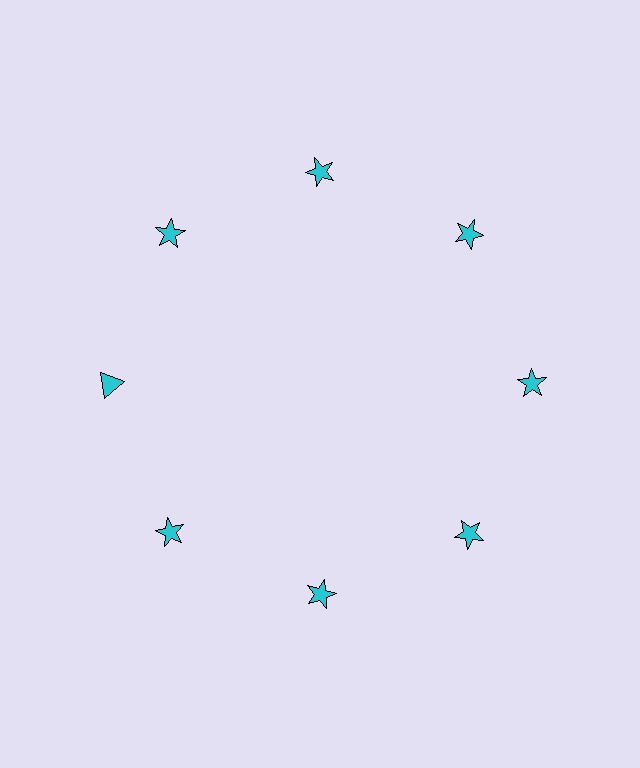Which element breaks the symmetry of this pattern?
The cyan triangle at roughly the 9 o'clock position breaks the symmetry. All other shapes are cyan stars.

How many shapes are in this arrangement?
There are 8 shapes arranged in a ring pattern.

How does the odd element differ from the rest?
It has a different shape: triangle instead of star.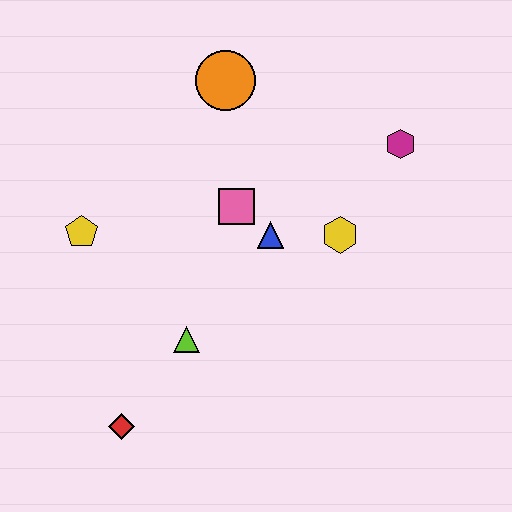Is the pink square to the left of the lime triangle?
No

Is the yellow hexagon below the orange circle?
Yes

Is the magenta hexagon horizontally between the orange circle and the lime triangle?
No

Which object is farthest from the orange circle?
The red diamond is farthest from the orange circle.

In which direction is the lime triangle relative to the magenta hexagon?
The lime triangle is to the left of the magenta hexagon.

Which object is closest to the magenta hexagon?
The yellow hexagon is closest to the magenta hexagon.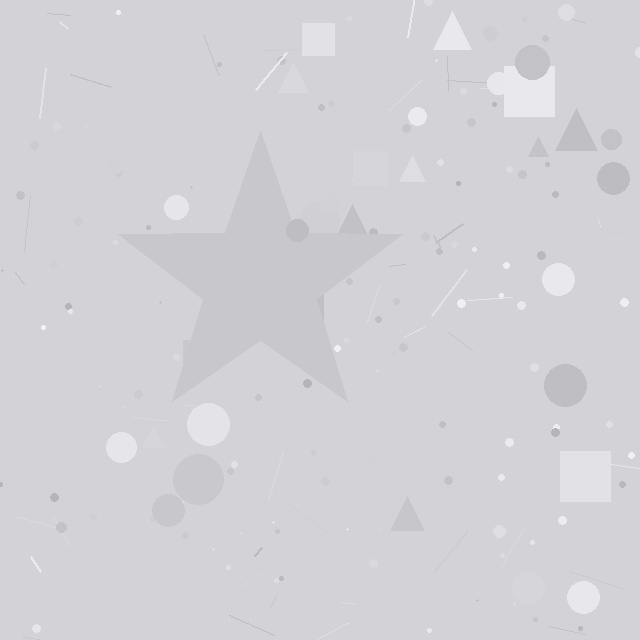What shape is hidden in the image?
A star is hidden in the image.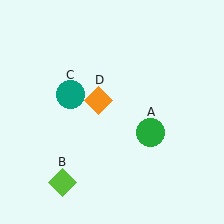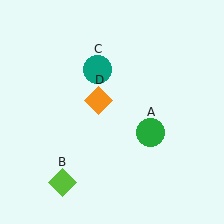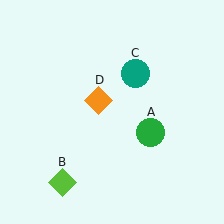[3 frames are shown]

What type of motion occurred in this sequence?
The teal circle (object C) rotated clockwise around the center of the scene.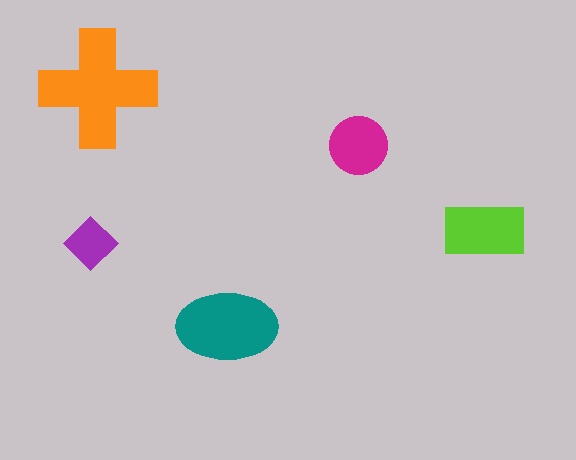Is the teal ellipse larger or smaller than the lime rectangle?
Larger.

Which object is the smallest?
The purple diamond.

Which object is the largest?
The orange cross.